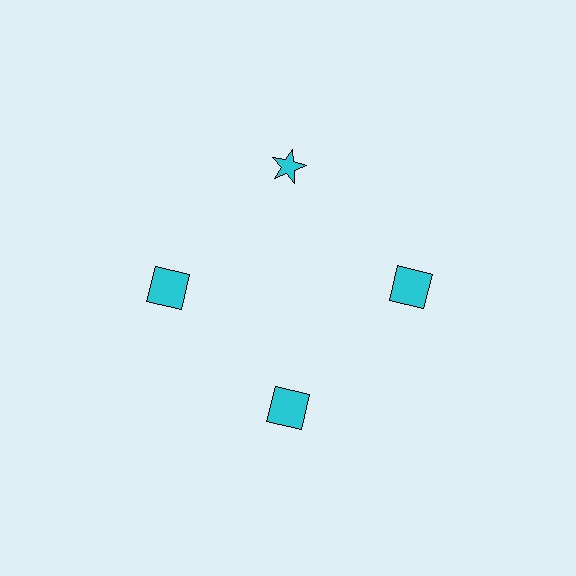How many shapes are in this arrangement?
There are 4 shapes arranged in a ring pattern.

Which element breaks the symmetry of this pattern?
The cyan star at roughly the 12 o'clock position breaks the symmetry. All other shapes are cyan squares.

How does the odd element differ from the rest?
It has a different shape: star instead of square.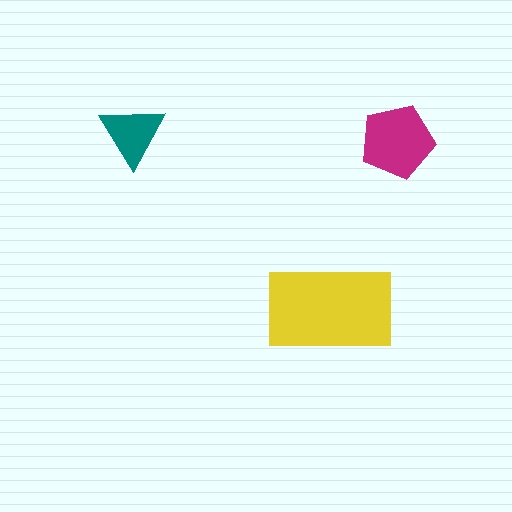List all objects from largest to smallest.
The yellow rectangle, the magenta pentagon, the teal triangle.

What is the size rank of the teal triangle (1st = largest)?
3rd.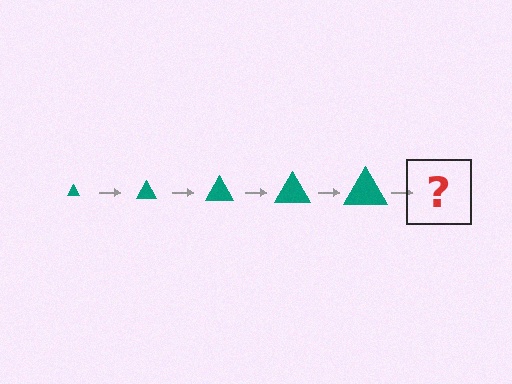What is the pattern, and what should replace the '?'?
The pattern is that the triangle gets progressively larger each step. The '?' should be a teal triangle, larger than the previous one.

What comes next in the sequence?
The next element should be a teal triangle, larger than the previous one.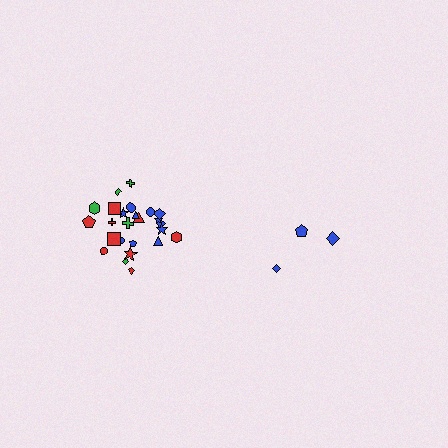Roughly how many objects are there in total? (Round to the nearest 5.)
Roughly 30 objects in total.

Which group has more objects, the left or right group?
The left group.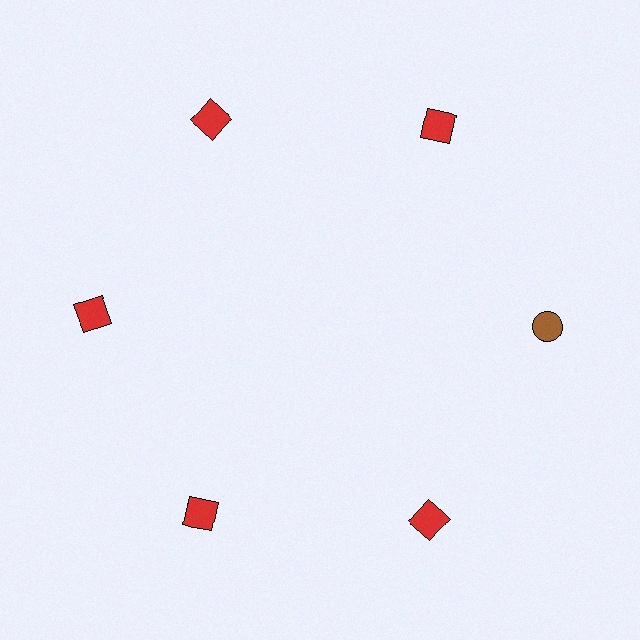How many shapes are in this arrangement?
There are 6 shapes arranged in a ring pattern.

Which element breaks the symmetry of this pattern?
The brown circle at roughly the 3 o'clock position breaks the symmetry. All other shapes are red squares.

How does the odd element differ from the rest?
It differs in both color (brown instead of red) and shape (circle instead of square).